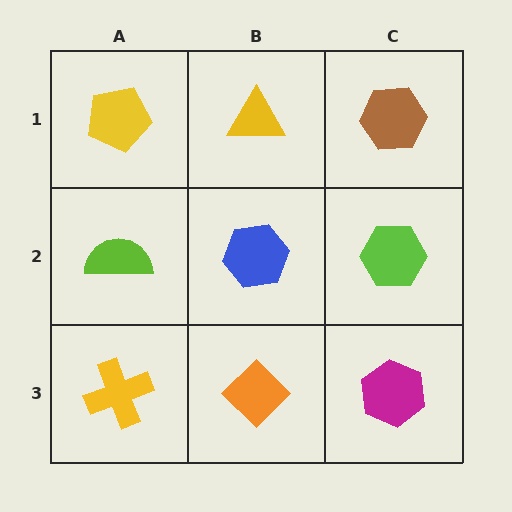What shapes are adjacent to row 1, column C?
A lime hexagon (row 2, column C), a yellow triangle (row 1, column B).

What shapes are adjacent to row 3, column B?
A blue hexagon (row 2, column B), a yellow cross (row 3, column A), a magenta hexagon (row 3, column C).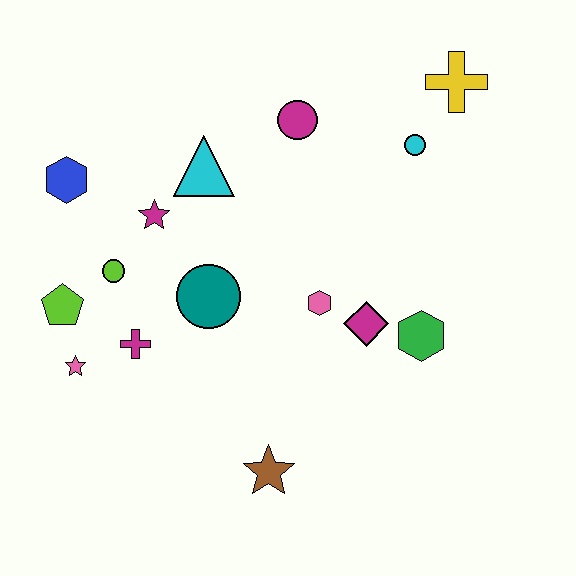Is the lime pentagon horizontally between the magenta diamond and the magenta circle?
No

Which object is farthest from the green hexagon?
The blue hexagon is farthest from the green hexagon.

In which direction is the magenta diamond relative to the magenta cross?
The magenta diamond is to the right of the magenta cross.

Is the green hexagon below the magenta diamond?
Yes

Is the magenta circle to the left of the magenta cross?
No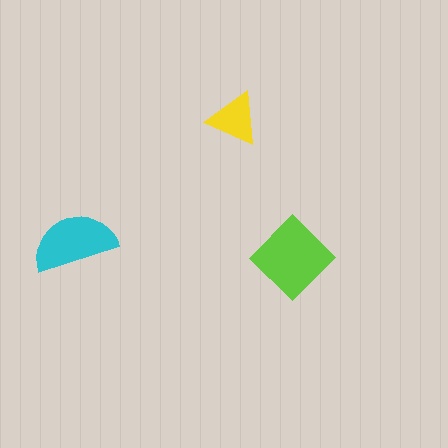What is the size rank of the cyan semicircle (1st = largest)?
2nd.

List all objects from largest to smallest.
The lime diamond, the cyan semicircle, the yellow triangle.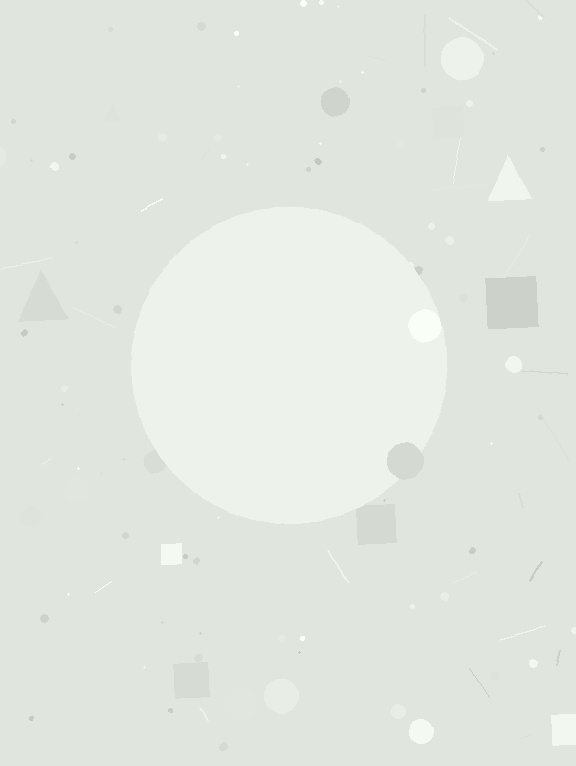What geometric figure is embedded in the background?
A circle is embedded in the background.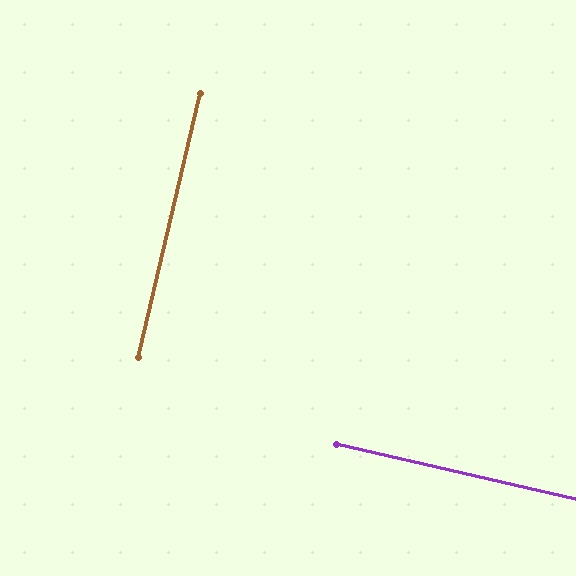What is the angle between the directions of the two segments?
Approximately 90 degrees.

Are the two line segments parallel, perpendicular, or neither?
Perpendicular — they meet at approximately 90°.